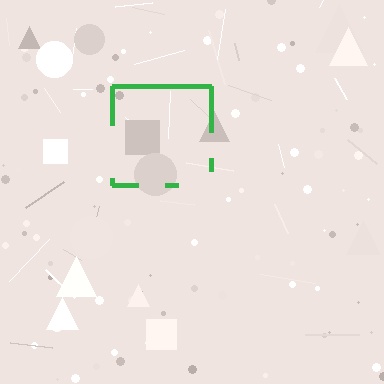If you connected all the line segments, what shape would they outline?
They would outline a square.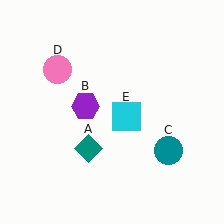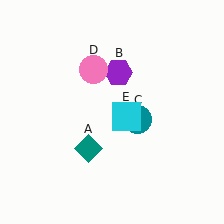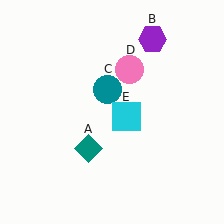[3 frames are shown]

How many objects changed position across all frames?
3 objects changed position: purple hexagon (object B), teal circle (object C), pink circle (object D).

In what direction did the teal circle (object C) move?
The teal circle (object C) moved up and to the left.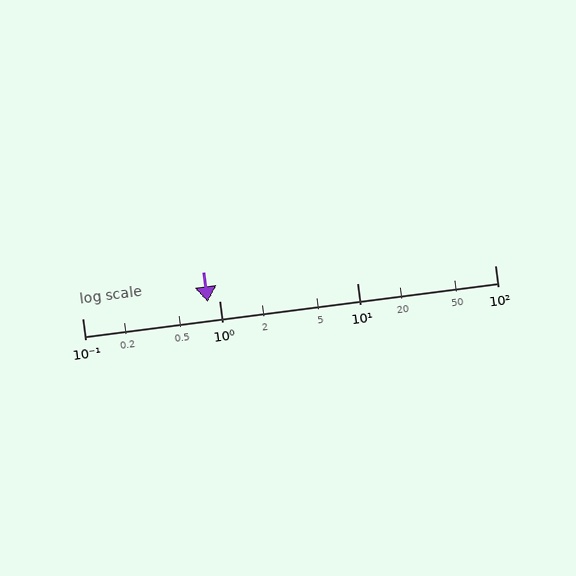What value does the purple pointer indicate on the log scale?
The pointer indicates approximately 0.82.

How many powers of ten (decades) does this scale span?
The scale spans 3 decades, from 0.1 to 100.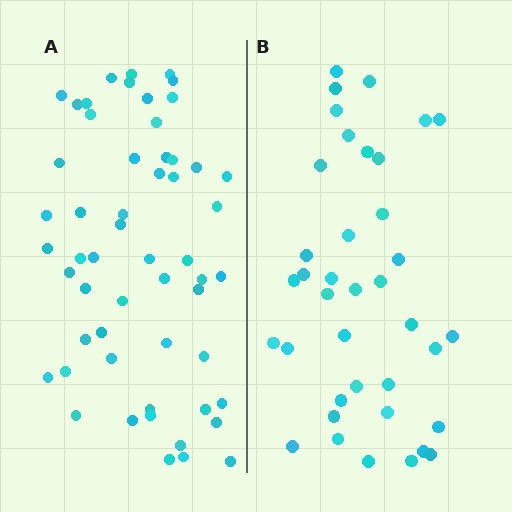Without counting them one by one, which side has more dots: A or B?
Region A (the left region) has more dots.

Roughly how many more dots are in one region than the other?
Region A has approximately 15 more dots than region B.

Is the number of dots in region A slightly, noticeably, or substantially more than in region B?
Region A has noticeably more, but not dramatically so. The ratio is roughly 1.4 to 1.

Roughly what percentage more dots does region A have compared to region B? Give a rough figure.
About 45% more.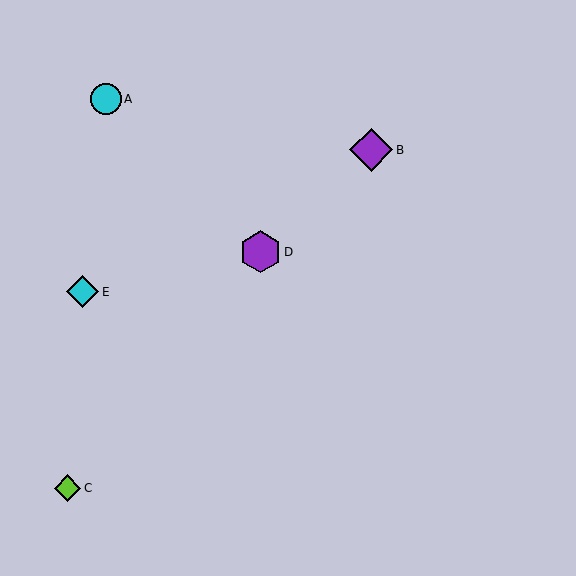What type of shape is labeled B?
Shape B is a purple diamond.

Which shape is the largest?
The purple diamond (labeled B) is the largest.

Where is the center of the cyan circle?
The center of the cyan circle is at (106, 99).